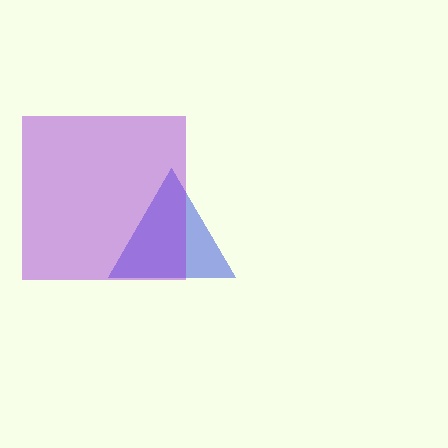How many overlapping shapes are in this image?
There are 2 overlapping shapes in the image.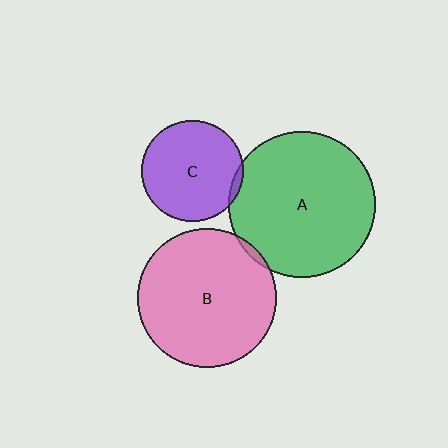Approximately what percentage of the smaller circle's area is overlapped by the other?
Approximately 5%.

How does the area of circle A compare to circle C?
Approximately 2.1 times.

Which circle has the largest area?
Circle A (green).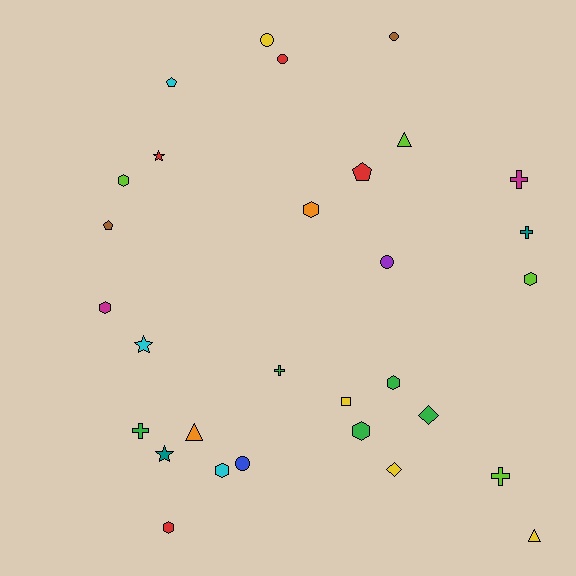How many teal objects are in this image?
There are 2 teal objects.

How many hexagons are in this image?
There are 8 hexagons.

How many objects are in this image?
There are 30 objects.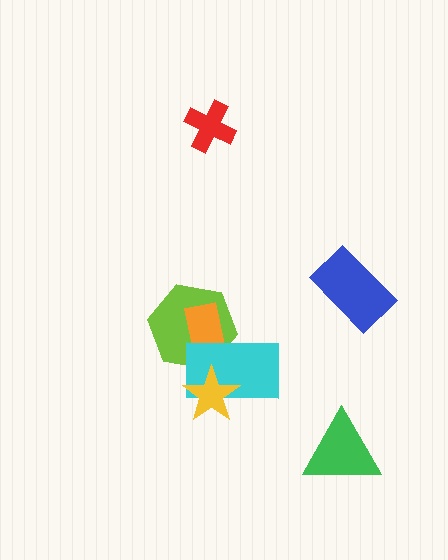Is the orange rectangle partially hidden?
Yes, it is partially covered by another shape.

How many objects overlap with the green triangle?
0 objects overlap with the green triangle.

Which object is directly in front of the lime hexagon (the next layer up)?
The orange rectangle is directly in front of the lime hexagon.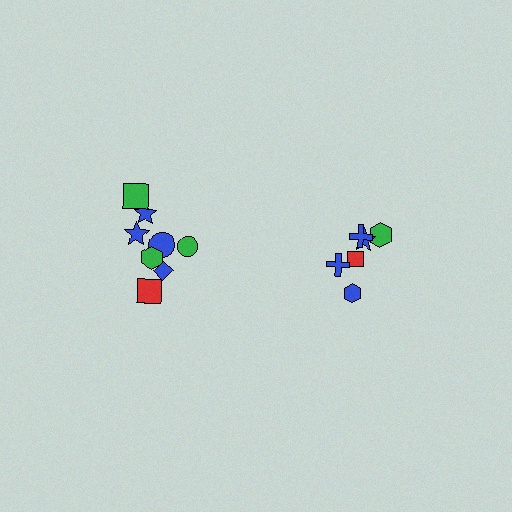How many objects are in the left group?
There are 8 objects.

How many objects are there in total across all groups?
There are 14 objects.